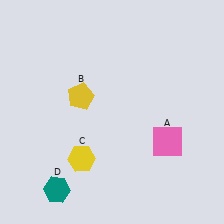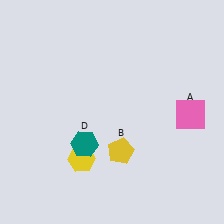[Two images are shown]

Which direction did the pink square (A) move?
The pink square (A) moved up.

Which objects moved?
The objects that moved are: the pink square (A), the yellow pentagon (B), the teal hexagon (D).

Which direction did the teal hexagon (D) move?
The teal hexagon (D) moved up.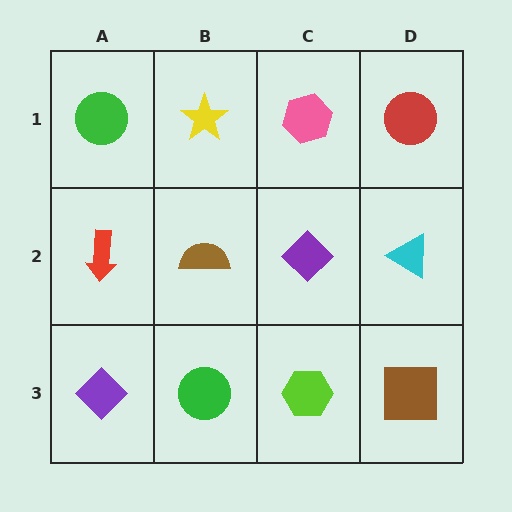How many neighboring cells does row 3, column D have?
2.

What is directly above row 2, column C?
A pink hexagon.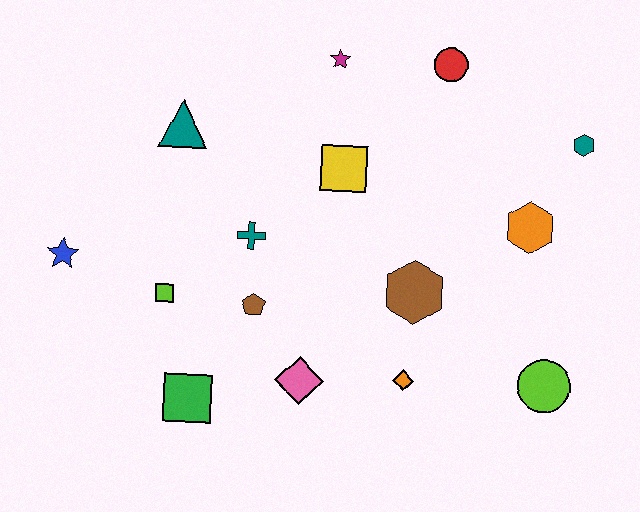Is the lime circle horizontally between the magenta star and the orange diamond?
No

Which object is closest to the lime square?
The brown pentagon is closest to the lime square.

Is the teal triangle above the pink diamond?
Yes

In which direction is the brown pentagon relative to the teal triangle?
The brown pentagon is below the teal triangle.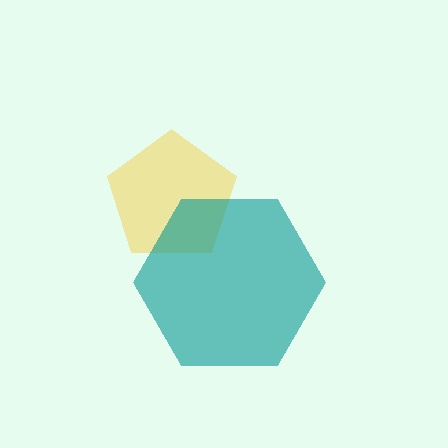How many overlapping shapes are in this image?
There are 2 overlapping shapes in the image.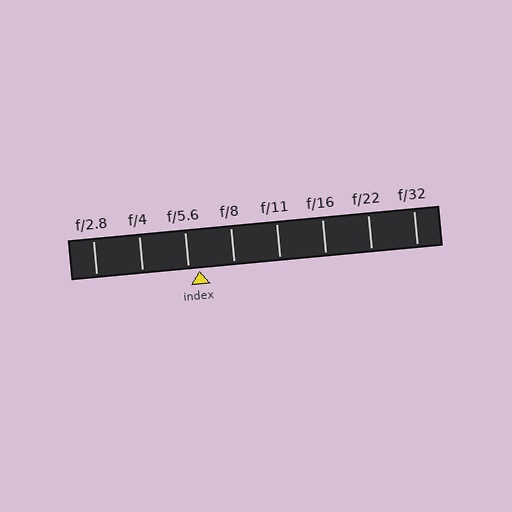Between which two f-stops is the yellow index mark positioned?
The index mark is between f/5.6 and f/8.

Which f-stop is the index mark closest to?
The index mark is closest to f/5.6.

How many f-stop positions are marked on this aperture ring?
There are 8 f-stop positions marked.